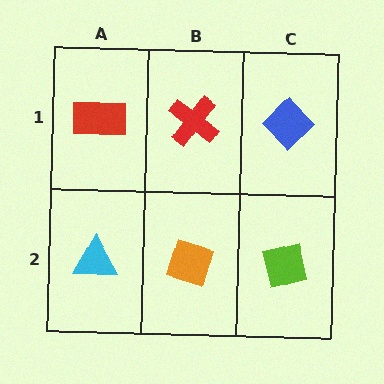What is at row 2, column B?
An orange diamond.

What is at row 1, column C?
A blue diamond.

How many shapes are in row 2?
3 shapes.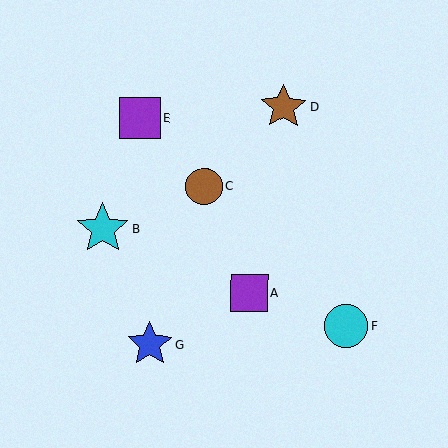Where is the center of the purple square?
The center of the purple square is at (140, 118).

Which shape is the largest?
The cyan star (labeled B) is the largest.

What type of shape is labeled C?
Shape C is a brown circle.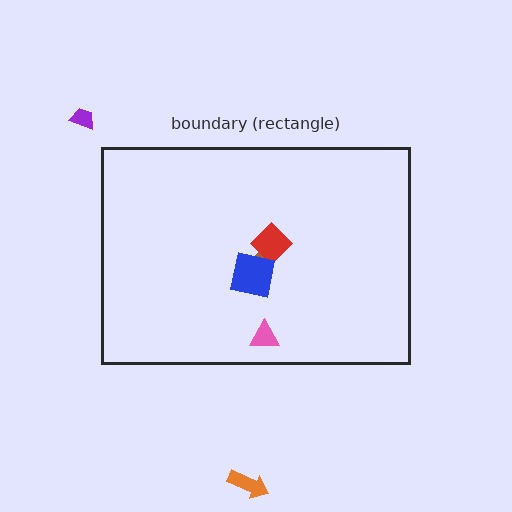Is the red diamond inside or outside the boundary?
Inside.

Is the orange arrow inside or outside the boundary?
Outside.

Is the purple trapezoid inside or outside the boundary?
Outside.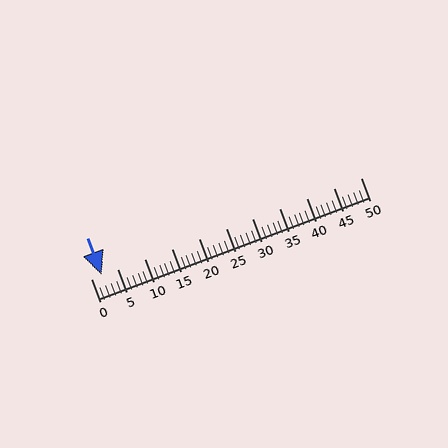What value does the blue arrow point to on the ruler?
The blue arrow points to approximately 2.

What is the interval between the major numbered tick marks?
The major tick marks are spaced 5 units apart.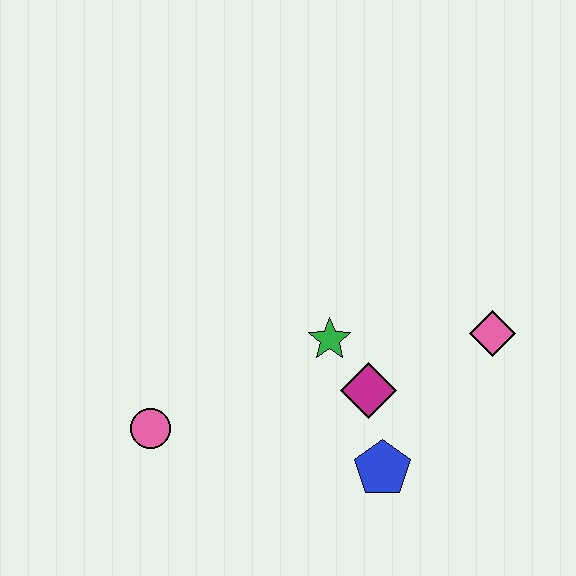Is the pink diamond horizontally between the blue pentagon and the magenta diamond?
No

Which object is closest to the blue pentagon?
The magenta diamond is closest to the blue pentagon.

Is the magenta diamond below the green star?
Yes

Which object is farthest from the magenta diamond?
The pink circle is farthest from the magenta diamond.